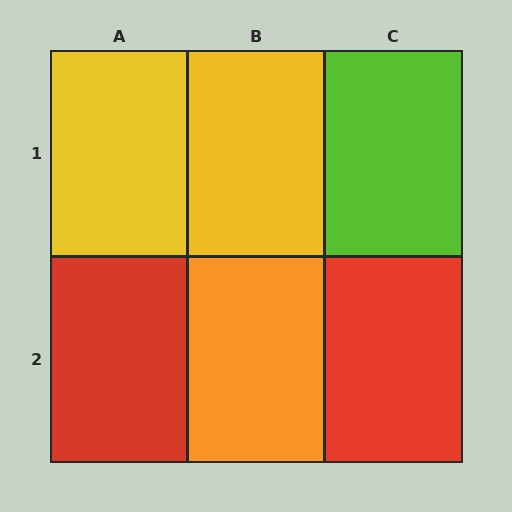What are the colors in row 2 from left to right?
Red, orange, red.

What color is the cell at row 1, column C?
Lime.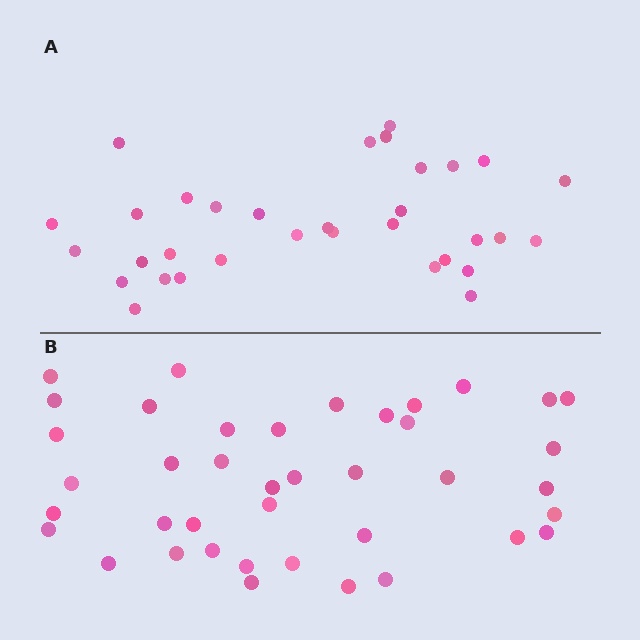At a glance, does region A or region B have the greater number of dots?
Region B (the bottom region) has more dots.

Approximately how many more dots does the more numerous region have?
Region B has roughly 8 or so more dots than region A.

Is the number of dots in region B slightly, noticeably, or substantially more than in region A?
Region B has only slightly more — the two regions are fairly close. The ratio is roughly 1.2 to 1.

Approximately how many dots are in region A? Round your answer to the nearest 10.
About 30 dots. (The exact count is 33, which rounds to 30.)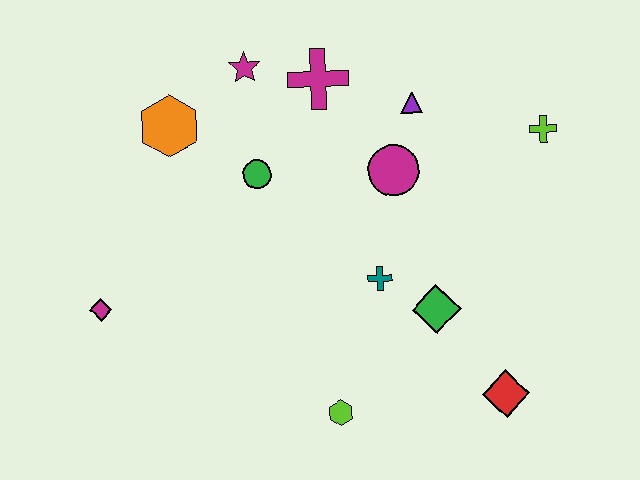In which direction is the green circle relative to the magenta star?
The green circle is below the magenta star.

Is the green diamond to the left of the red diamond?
Yes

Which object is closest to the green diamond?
The teal cross is closest to the green diamond.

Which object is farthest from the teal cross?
The magenta diamond is farthest from the teal cross.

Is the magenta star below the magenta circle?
No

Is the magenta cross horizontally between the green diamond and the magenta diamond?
Yes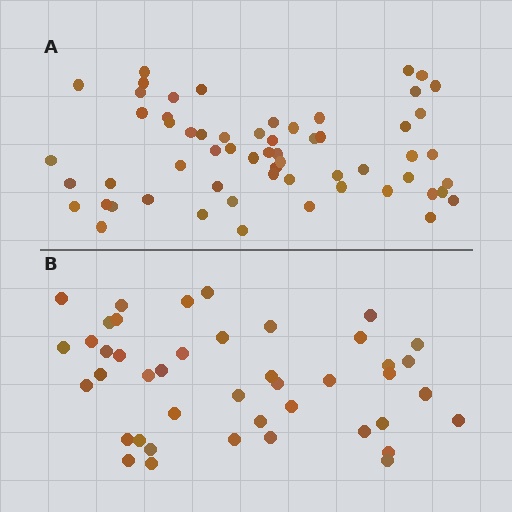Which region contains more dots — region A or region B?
Region A (the top region) has more dots.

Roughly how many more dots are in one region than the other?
Region A has approximately 15 more dots than region B.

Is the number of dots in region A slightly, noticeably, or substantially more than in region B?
Region A has noticeably more, but not dramatically so. The ratio is roughly 1.4 to 1.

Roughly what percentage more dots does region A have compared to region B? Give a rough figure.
About 40% more.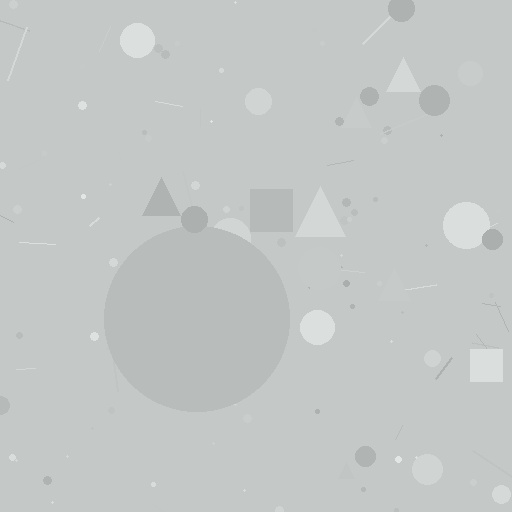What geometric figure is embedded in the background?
A circle is embedded in the background.